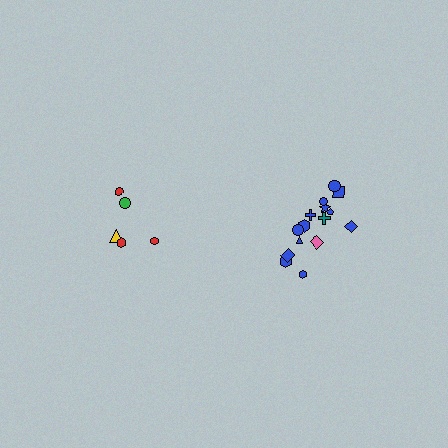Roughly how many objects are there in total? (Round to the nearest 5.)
Roughly 20 objects in total.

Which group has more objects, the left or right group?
The right group.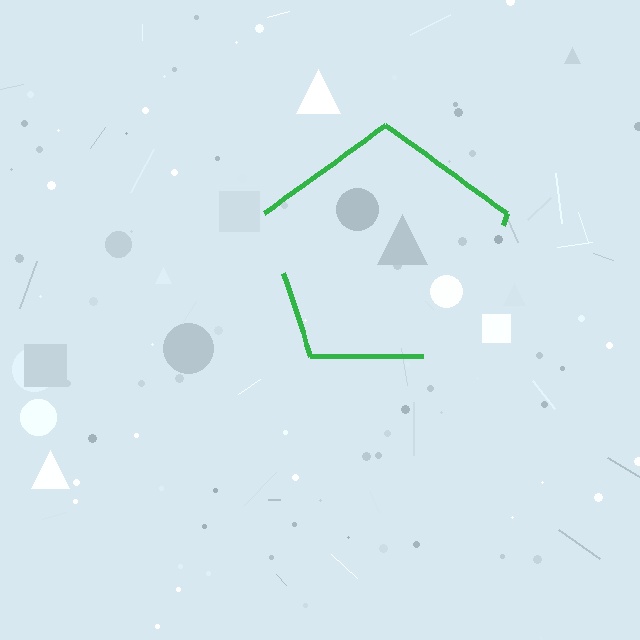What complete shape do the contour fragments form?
The contour fragments form a pentagon.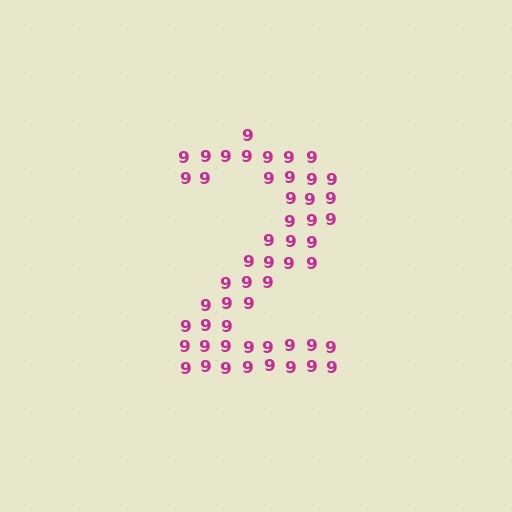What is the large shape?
The large shape is the digit 2.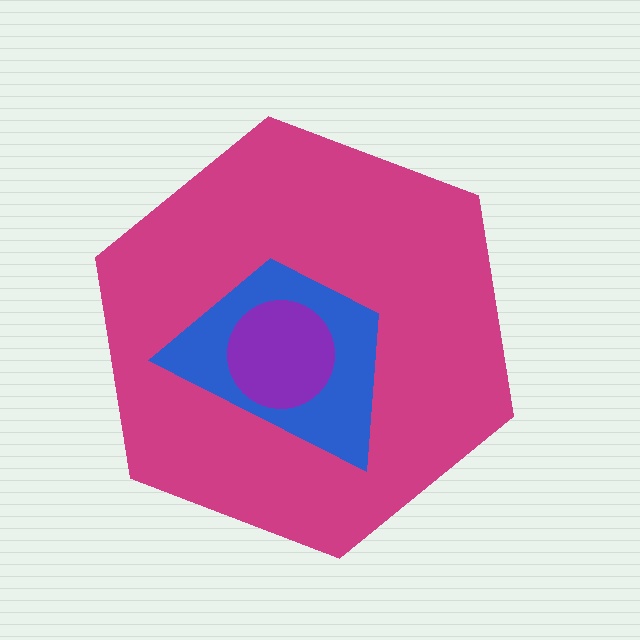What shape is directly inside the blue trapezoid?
The purple circle.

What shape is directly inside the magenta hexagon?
The blue trapezoid.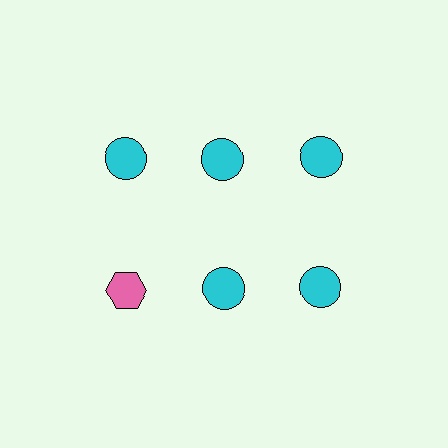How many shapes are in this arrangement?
There are 6 shapes arranged in a grid pattern.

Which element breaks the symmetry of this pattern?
The pink hexagon in the second row, leftmost column breaks the symmetry. All other shapes are cyan circles.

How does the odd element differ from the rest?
It differs in both color (pink instead of cyan) and shape (hexagon instead of circle).